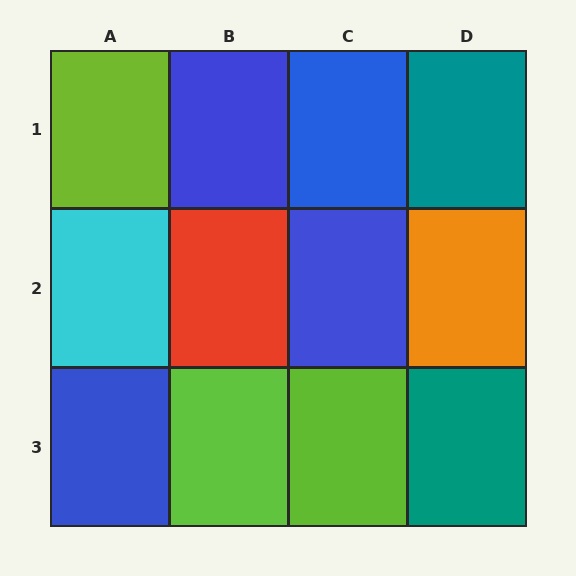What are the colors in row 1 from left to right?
Lime, blue, blue, teal.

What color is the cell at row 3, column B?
Lime.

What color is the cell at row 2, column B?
Red.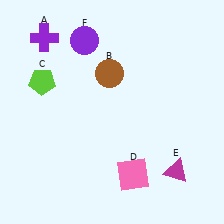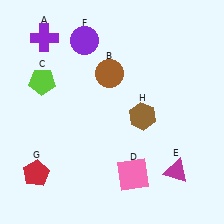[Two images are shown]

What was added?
A red pentagon (G), a brown hexagon (H) were added in Image 2.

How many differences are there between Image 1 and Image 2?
There are 2 differences between the two images.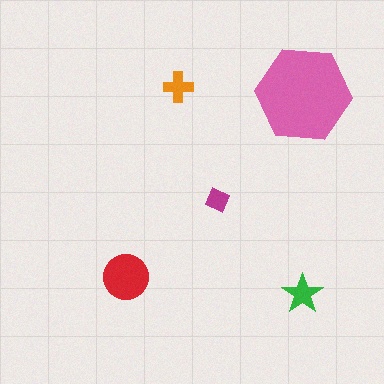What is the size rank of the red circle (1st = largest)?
2nd.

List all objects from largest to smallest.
The pink hexagon, the red circle, the green star, the orange cross, the magenta diamond.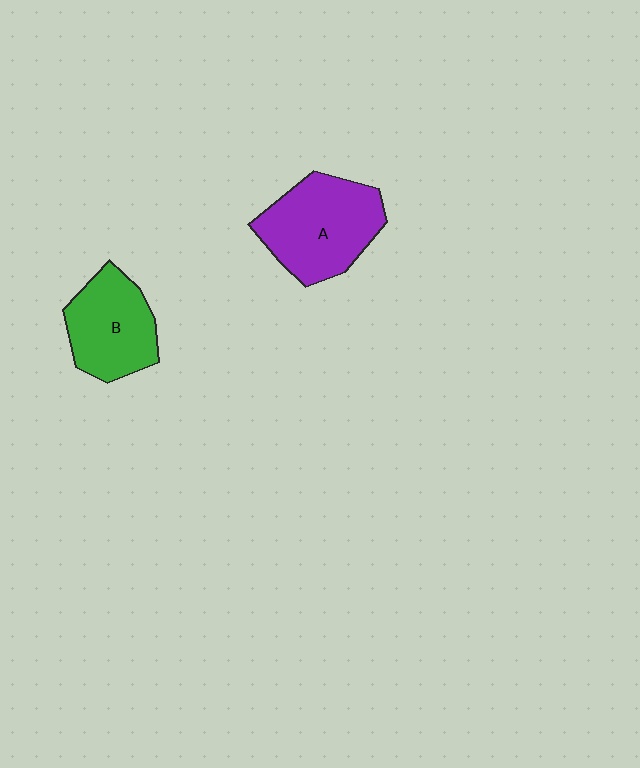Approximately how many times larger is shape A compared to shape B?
Approximately 1.2 times.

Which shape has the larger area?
Shape A (purple).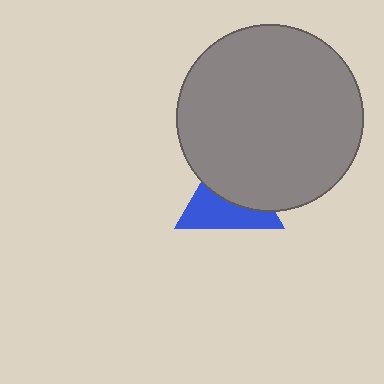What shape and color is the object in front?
The object in front is a gray circle.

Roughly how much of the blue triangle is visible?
About half of it is visible (roughly 50%).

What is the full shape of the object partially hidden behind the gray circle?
The partially hidden object is a blue triangle.